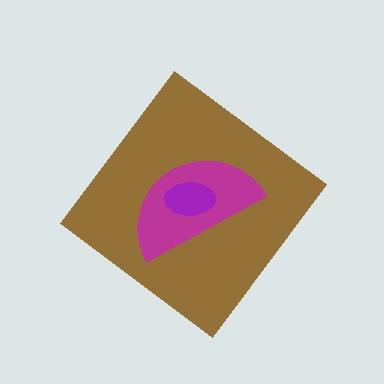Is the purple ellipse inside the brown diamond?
Yes.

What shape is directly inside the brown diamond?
The magenta semicircle.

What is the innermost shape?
The purple ellipse.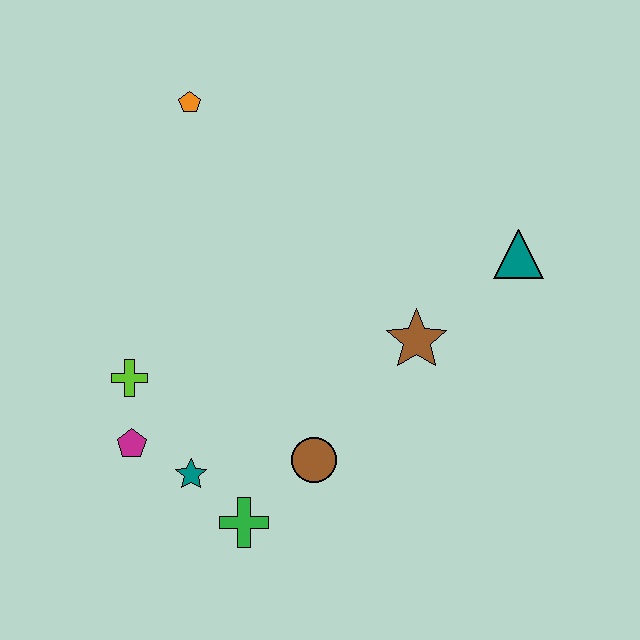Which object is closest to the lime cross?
The magenta pentagon is closest to the lime cross.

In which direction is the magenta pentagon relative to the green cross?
The magenta pentagon is to the left of the green cross.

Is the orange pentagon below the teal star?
No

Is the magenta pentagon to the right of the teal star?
No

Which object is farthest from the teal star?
The teal triangle is farthest from the teal star.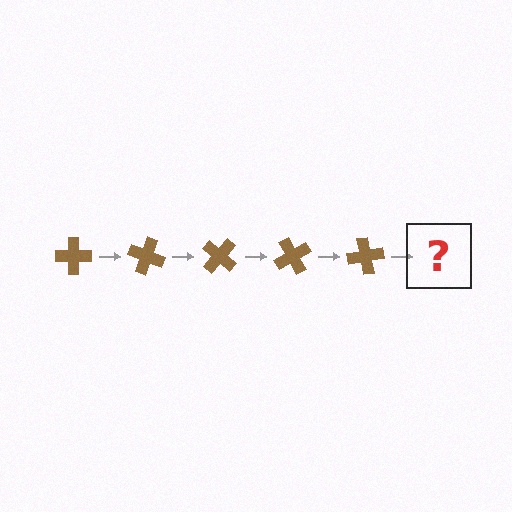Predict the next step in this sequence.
The next step is a brown cross rotated 100 degrees.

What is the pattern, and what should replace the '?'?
The pattern is that the cross rotates 20 degrees each step. The '?' should be a brown cross rotated 100 degrees.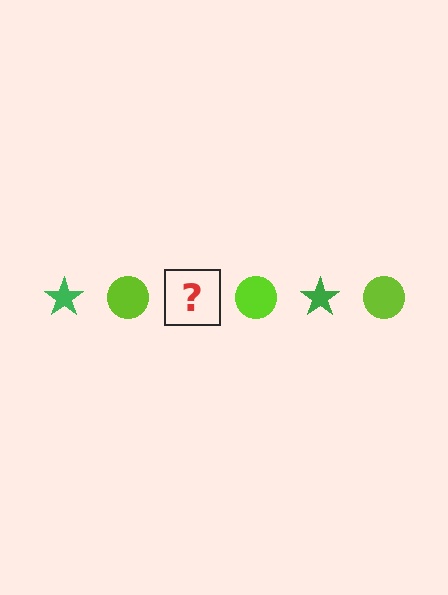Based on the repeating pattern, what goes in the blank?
The blank should be a green star.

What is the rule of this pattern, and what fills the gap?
The rule is that the pattern alternates between green star and lime circle. The gap should be filled with a green star.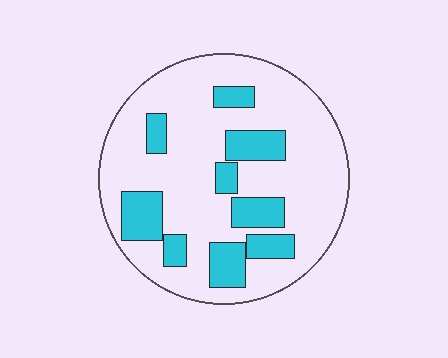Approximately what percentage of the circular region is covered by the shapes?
Approximately 25%.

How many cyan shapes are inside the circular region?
9.